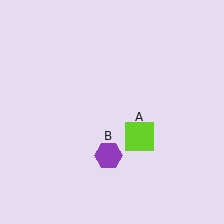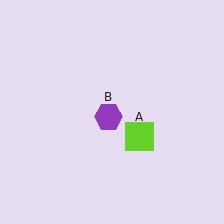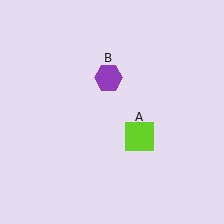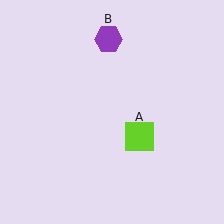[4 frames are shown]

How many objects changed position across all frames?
1 object changed position: purple hexagon (object B).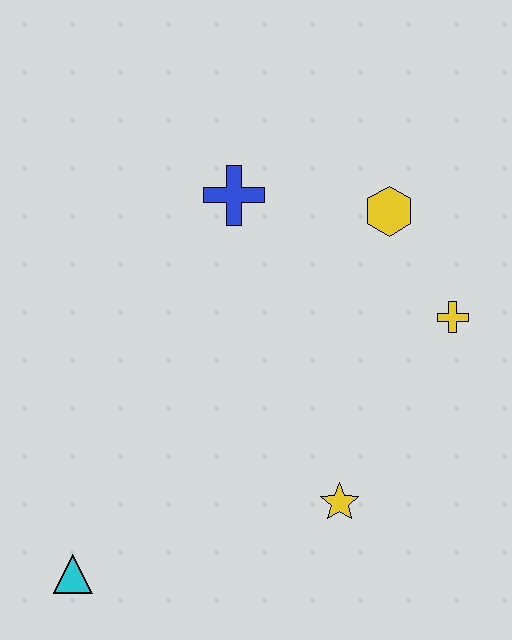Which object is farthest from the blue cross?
The cyan triangle is farthest from the blue cross.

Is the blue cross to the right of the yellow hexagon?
No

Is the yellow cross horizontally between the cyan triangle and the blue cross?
No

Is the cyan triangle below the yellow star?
Yes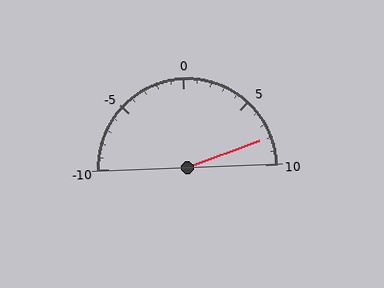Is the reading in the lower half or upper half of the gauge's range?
The reading is in the upper half of the range (-10 to 10).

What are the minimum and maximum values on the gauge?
The gauge ranges from -10 to 10.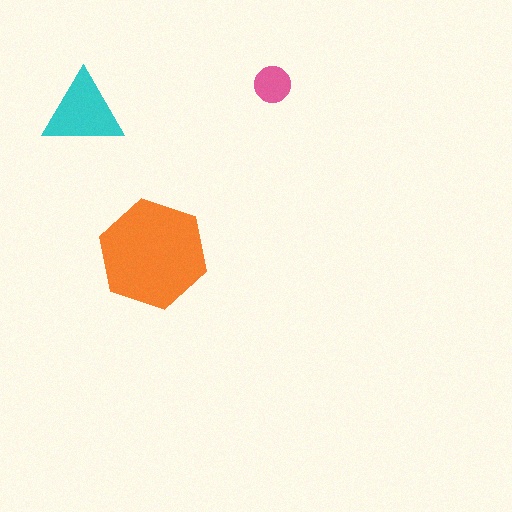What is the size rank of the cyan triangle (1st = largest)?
2nd.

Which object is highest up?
The pink circle is topmost.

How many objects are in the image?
There are 3 objects in the image.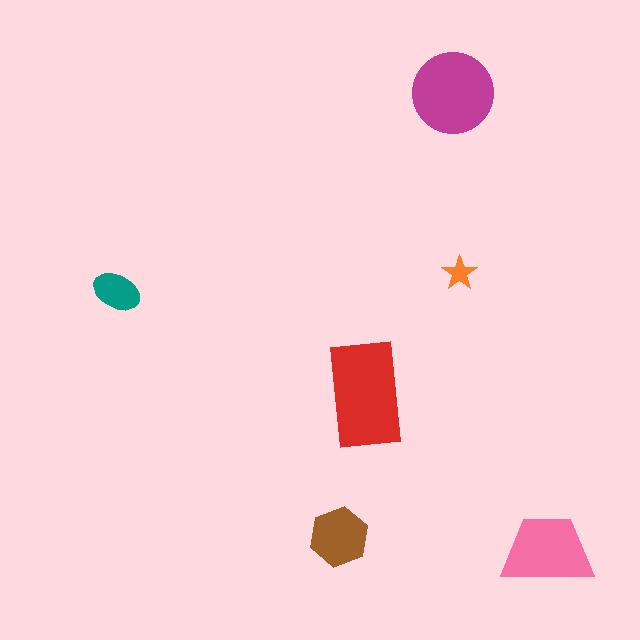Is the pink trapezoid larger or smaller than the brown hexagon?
Larger.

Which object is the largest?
The red rectangle.